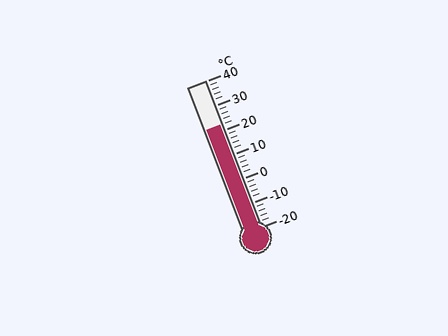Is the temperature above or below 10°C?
The temperature is above 10°C.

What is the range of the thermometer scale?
The thermometer scale ranges from -20°C to 40°C.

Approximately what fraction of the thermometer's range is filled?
The thermometer is filled to approximately 70% of its range.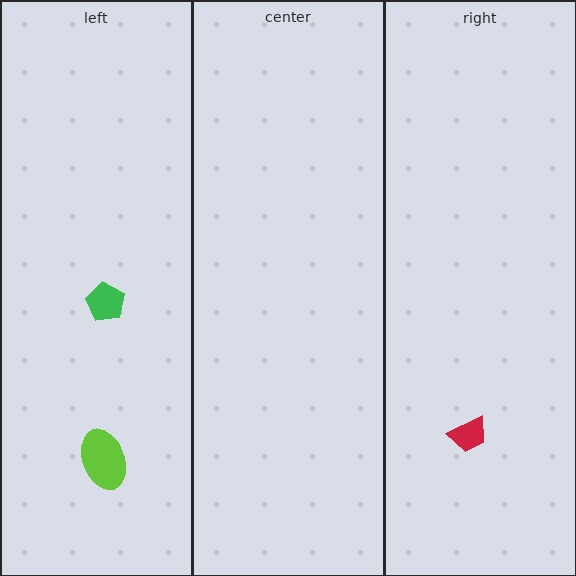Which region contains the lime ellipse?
The left region.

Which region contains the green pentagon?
The left region.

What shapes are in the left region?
The lime ellipse, the green pentagon.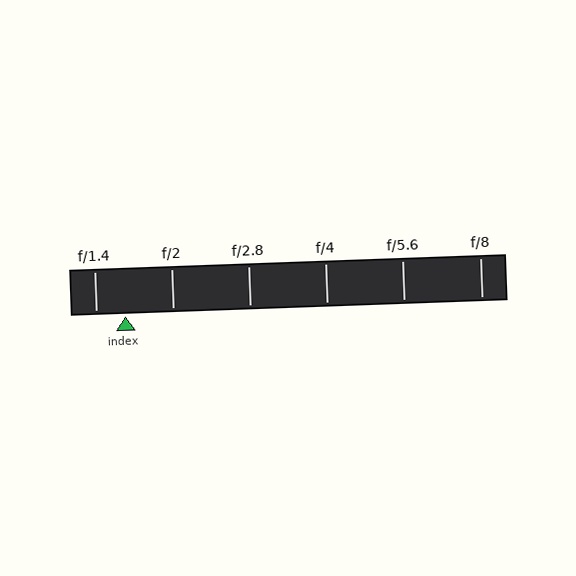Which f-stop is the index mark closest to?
The index mark is closest to f/1.4.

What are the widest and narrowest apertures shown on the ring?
The widest aperture shown is f/1.4 and the narrowest is f/8.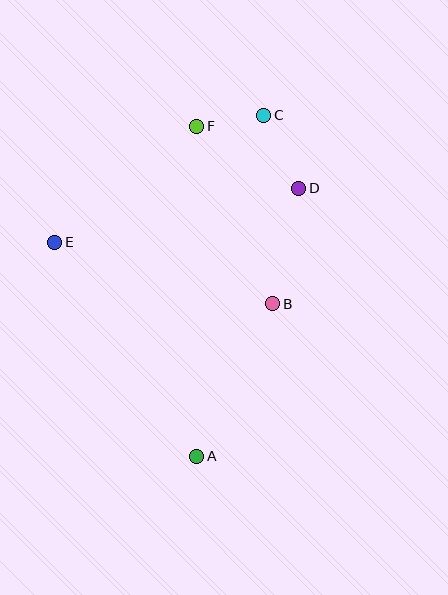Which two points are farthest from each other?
Points A and C are farthest from each other.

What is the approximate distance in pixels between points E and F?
The distance between E and F is approximately 184 pixels.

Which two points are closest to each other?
Points C and F are closest to each other.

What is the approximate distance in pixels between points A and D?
The distance between A and D is approximately 287 pixels.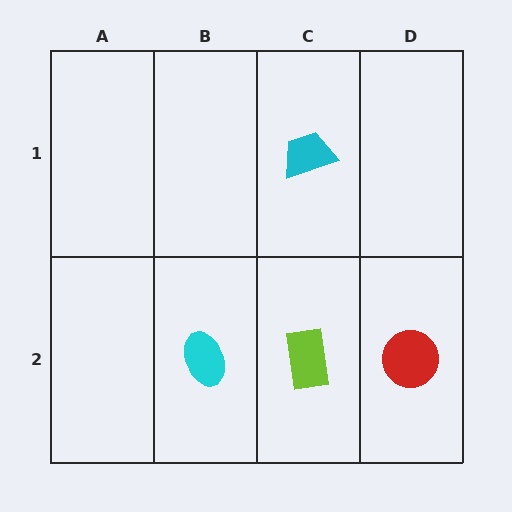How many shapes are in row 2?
3 shapes.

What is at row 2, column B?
A cyan ellipse.